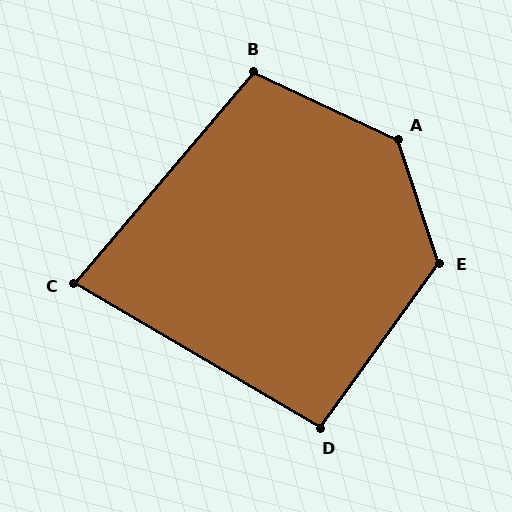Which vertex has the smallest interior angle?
C, at approximately 80 degrees.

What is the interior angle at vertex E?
Approximately 126 degrees (obtuse).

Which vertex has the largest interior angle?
A, at approximately 133 degrees.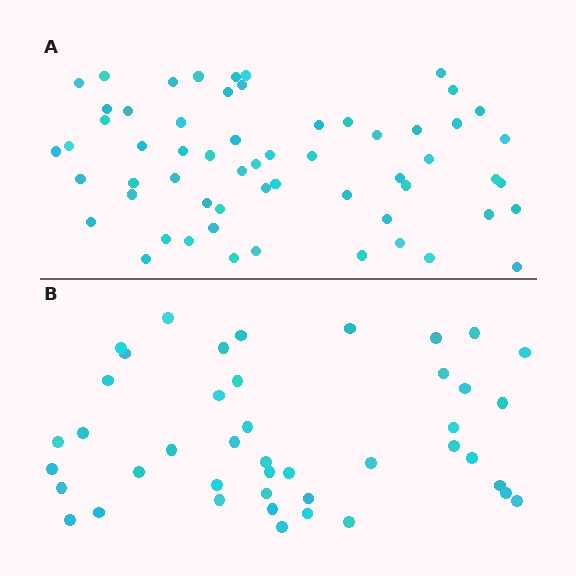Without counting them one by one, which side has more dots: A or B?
Region A (the top region) has more dots.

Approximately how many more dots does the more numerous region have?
Region A has approximately 15 more dots than region B.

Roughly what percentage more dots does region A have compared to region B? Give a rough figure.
About 35% more.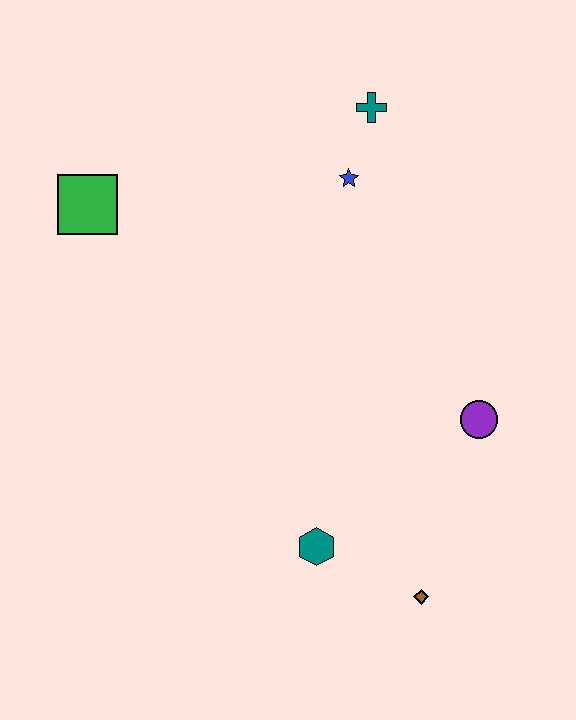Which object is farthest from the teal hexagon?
The teal cross is farthest from the teal hexagon.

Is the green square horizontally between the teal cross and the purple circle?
No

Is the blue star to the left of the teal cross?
Yes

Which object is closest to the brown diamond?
The teal hexagon is closest to the brown diamond.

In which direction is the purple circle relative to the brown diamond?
The purple circle is above the brown diamond.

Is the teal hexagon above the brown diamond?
Yes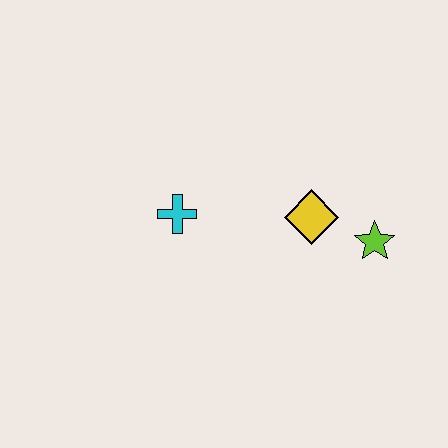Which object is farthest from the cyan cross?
The lime star is farthest from the cyan cross.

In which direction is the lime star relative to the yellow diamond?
The lime star is to the right of the yellow diamond.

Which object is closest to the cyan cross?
The yellow diamond is closest to the cyan cross.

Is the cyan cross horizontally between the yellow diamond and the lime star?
No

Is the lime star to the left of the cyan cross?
No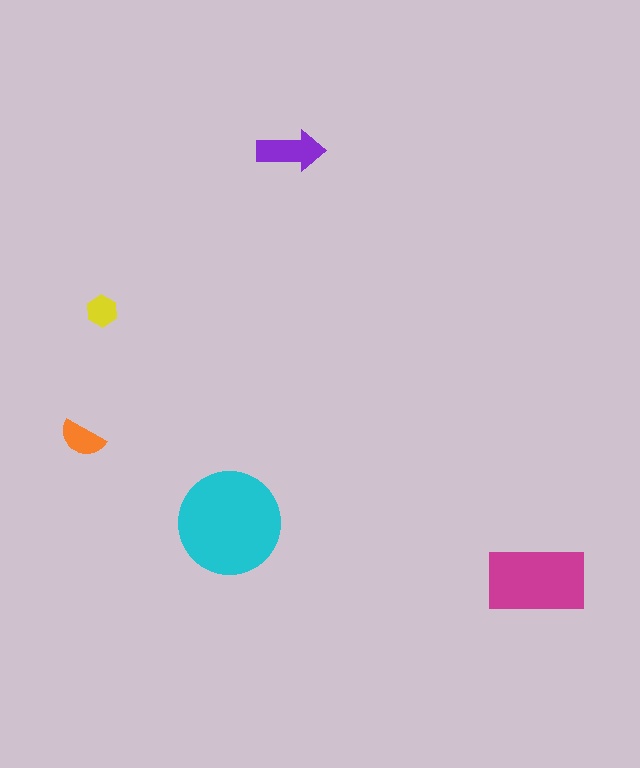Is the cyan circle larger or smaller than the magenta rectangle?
Larger.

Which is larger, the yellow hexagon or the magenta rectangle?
The magenta rectangle.